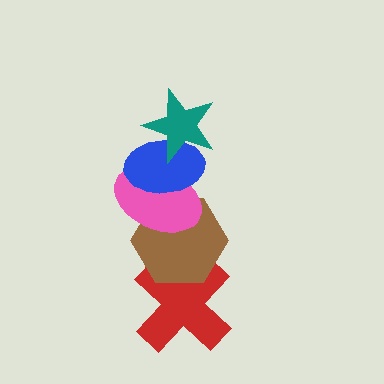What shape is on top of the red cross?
The brown hexagon is on top of the red cross.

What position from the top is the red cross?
The red cross is 5th from the top.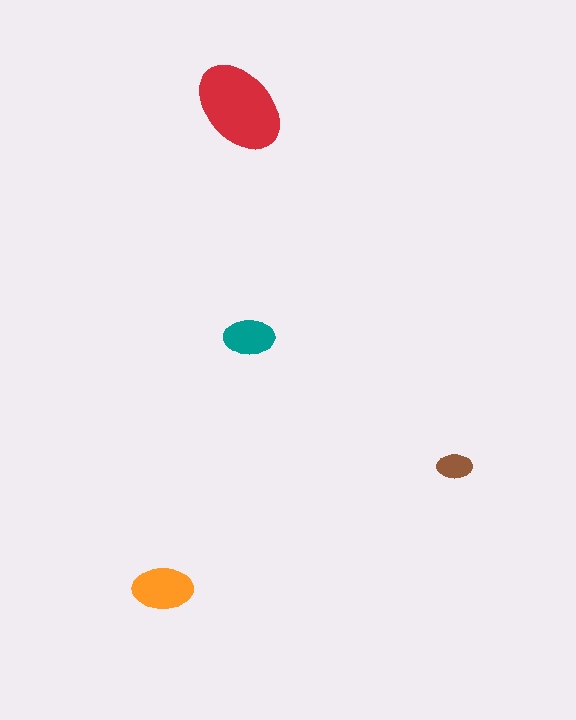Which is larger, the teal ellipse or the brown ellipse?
The teal one.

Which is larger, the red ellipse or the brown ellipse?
The red one.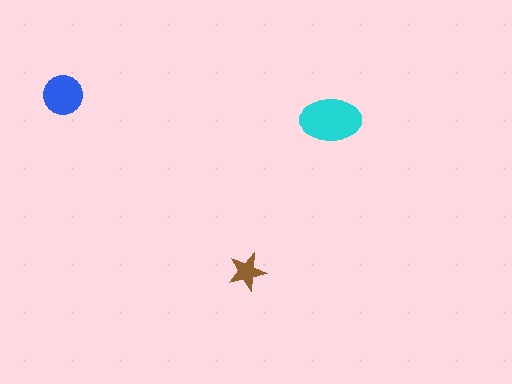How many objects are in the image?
There are 3 objects in the image.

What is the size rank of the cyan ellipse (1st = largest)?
1st.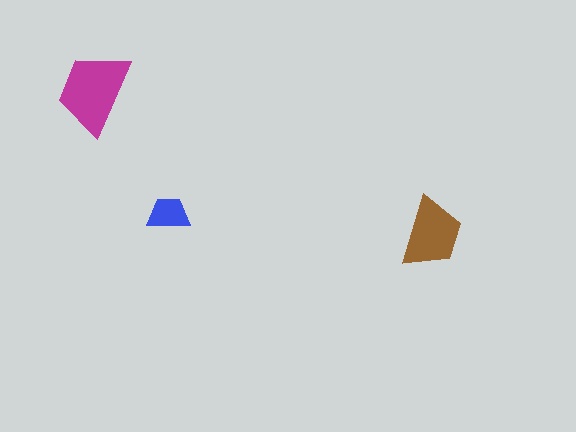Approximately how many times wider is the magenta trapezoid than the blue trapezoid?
About 2 times wider.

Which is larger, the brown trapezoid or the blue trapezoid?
The brown one.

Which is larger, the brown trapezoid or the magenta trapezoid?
The magenta one.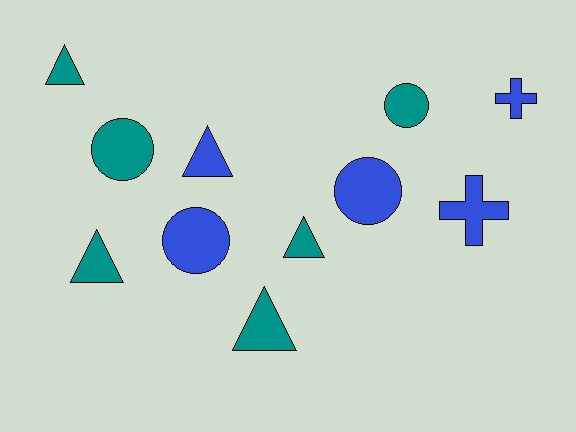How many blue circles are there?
There are 2 blue circles.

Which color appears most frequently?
Teal, with 6 objects.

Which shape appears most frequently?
Triangle, with 5 objects.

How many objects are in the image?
There are 11 objects.